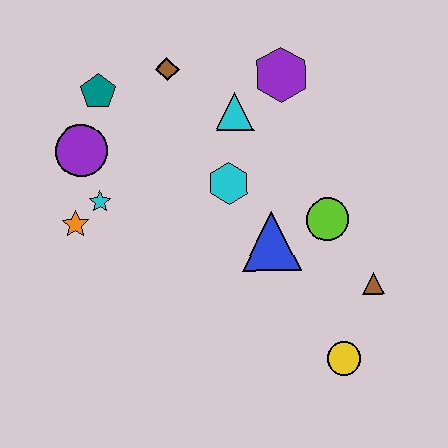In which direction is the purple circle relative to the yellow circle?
The purple circle is to the left of the yellow circle.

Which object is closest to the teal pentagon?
The purple circle is closest to the teal pentagon.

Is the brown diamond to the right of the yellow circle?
No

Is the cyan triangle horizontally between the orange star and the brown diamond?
No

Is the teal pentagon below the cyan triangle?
No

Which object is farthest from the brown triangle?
The teal pentagon is farthest from the brown triangle.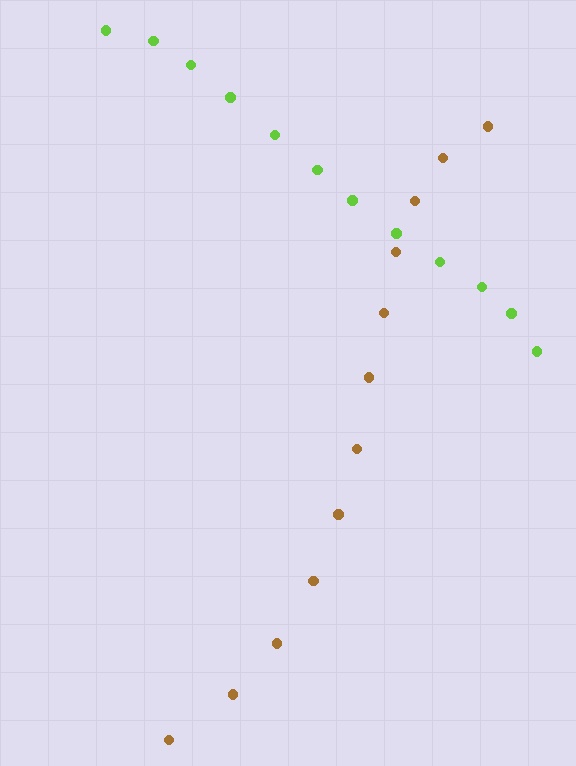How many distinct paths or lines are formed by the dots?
There are 2 distinct paths.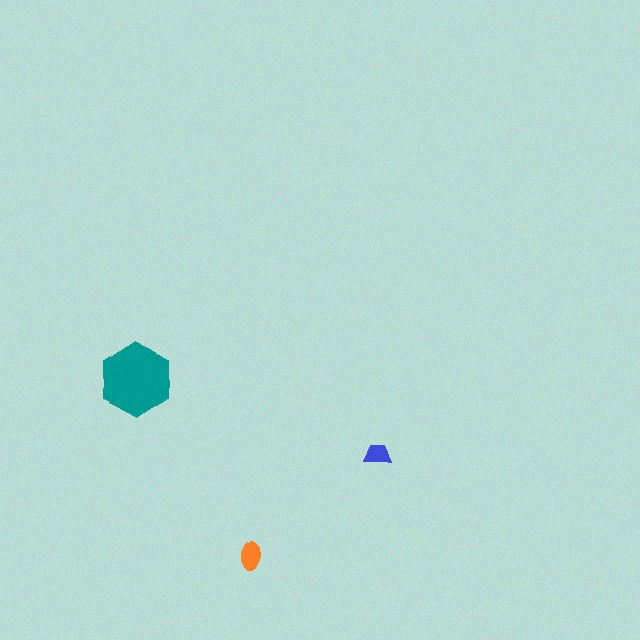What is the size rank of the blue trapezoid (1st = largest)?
3rd.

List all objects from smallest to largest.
The blue trapezoid, the orange ellipse, the teal hexagon.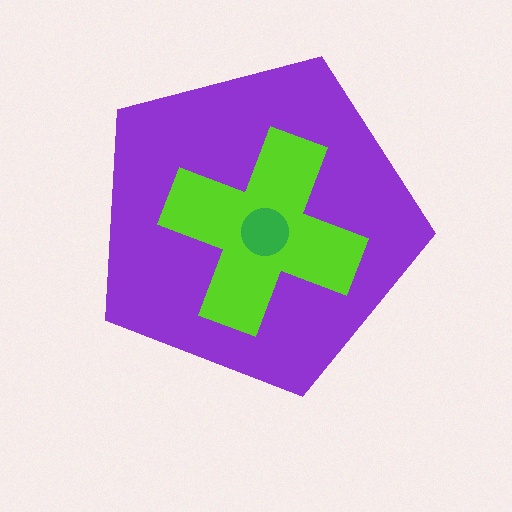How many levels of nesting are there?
3.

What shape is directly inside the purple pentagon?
The lime cross.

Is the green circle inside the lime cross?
Yes.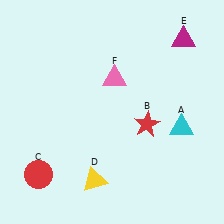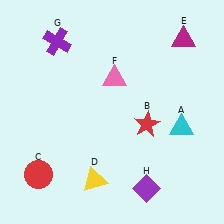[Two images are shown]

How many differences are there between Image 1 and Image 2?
There are 2 differences between the two images.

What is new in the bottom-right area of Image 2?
A purple diamond (H) was added in the bottom-right area of Image 2.